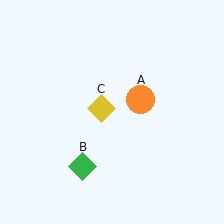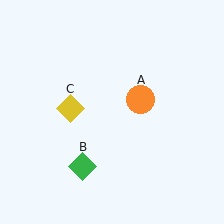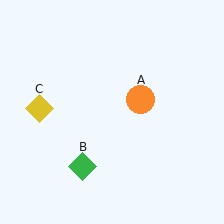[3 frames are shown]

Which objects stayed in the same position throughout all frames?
Orange circle (object A) and green diamond (object B) remained stationary.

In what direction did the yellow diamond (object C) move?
The yellow diamond (object C) moved left.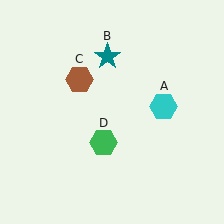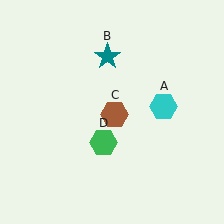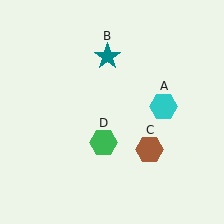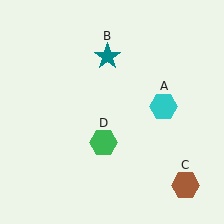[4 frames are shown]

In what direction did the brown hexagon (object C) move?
The brown hexagon (object C) moved down and to the right.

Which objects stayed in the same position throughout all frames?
Cyan hexagon (object A) and teal star (object B) and green hexagon (object D) remained stationary.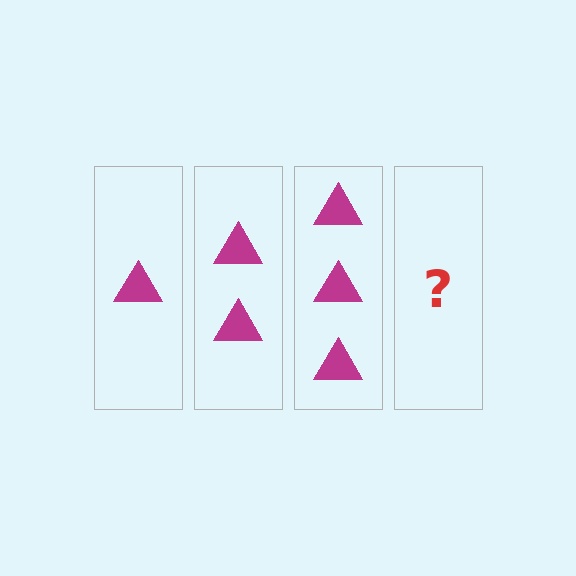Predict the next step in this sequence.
The next step is 4 triangles.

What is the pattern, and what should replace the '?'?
The pattern is that each step adds one more triangle. The '?' should be 4 triangles.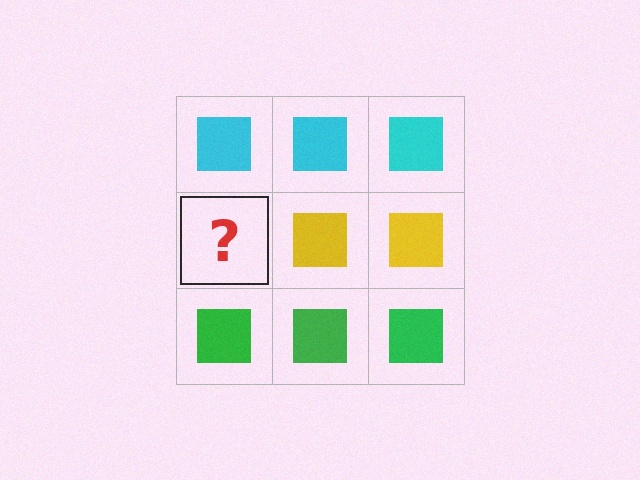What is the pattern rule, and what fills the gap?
The rule is that each row has a consistent color. The gap should be filled with a yellow square.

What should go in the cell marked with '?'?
The missing cell should contain a yellow square.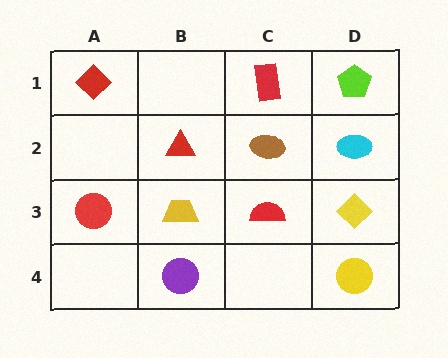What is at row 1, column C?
A red rectangle.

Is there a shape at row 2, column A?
No, that cell is empty.